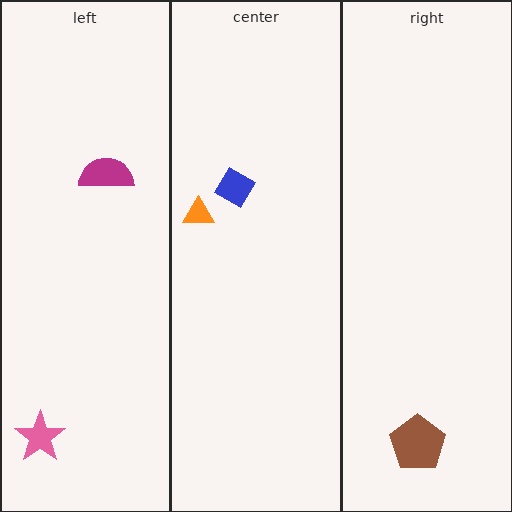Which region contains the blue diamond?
The center region.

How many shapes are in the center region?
2.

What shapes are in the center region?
The blue diamond, the orange triangle.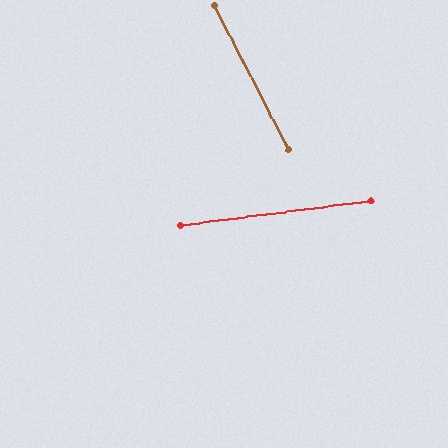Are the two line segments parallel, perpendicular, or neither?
Neither parallel nor perpendicular — they differ by about 70°.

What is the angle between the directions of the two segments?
Approximately 70 degrees.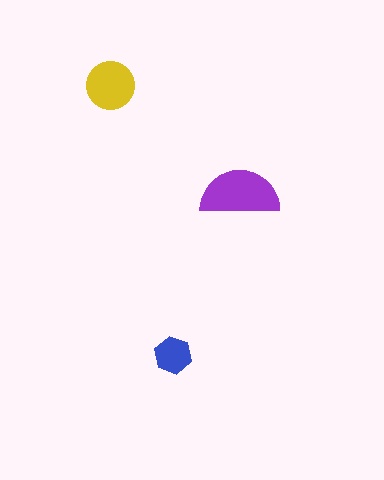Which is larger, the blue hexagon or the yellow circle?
The yellow circle.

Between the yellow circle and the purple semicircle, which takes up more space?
The purple semicircle.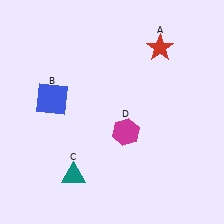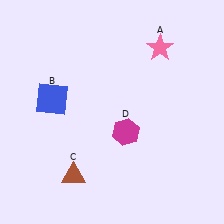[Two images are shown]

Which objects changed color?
A changed from red to pink. C changed from teal to brown.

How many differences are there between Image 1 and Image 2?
There are 2 differences between the two images.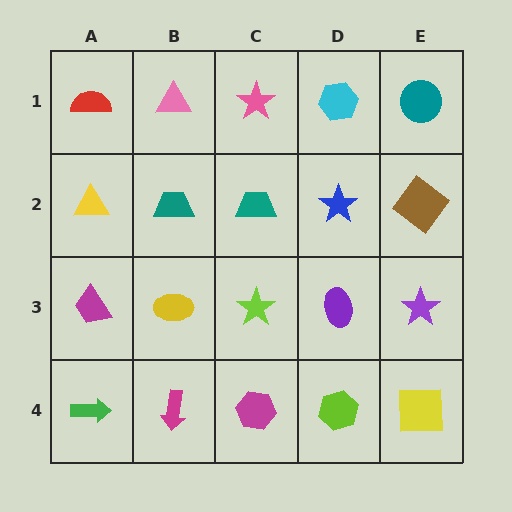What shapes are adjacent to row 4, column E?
A purple star (row 3, column E), a lime hexagon (row 4, column D).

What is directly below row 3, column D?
A lime hexagon.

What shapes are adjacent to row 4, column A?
A magenta trapezoid (row 3, column A), a magenta arrow (row 4, column B).